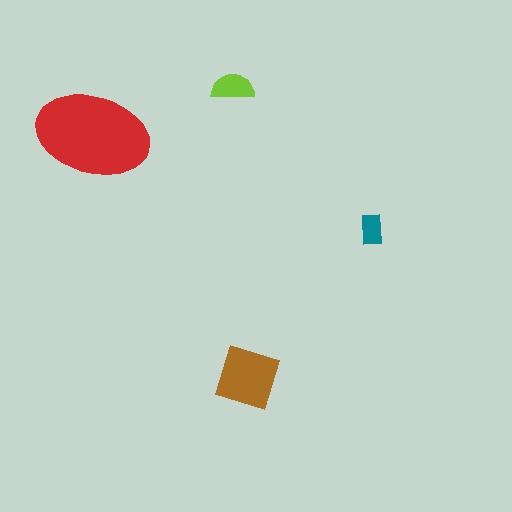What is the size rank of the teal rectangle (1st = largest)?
4th.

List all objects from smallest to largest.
The teal rectangle, the lime semicircle, the brown diamond, the red ellipse.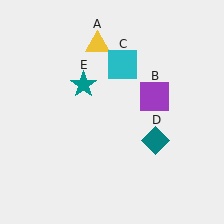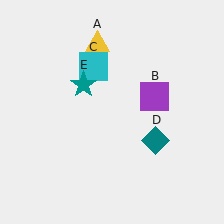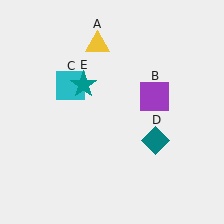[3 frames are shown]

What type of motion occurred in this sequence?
The cyan square (object C) rotated counterclockwise around the center of the scene.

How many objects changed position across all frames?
1 object changed position: cyan square (object C).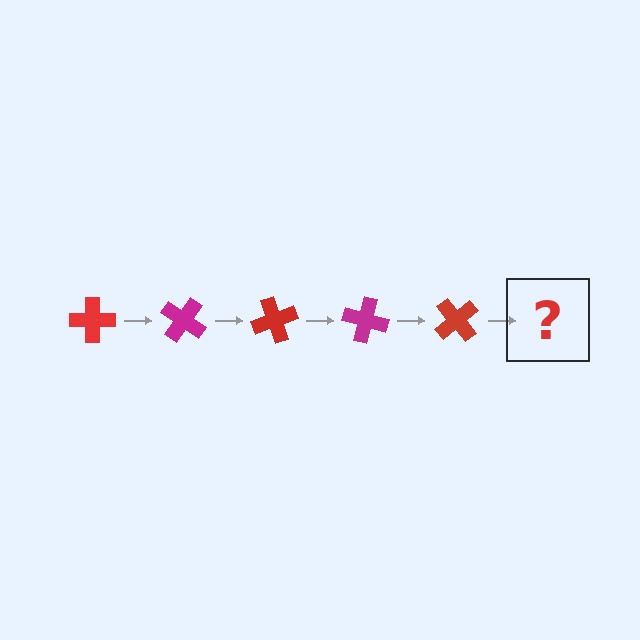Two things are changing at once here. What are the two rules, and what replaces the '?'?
The two rules are that it rotates 35 degrees each step and the color cycles through red and magenta. The '?' should be a magenta cross, rotated 175 degrees from the start.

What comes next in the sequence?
The next element should be a magenta cross, rotated 175 degrees from the start.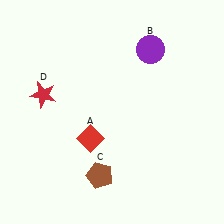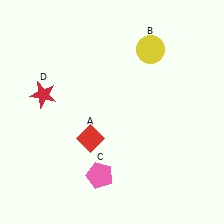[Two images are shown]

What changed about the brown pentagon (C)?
In Image 1, C is brown. In Image 2, it changed to pink.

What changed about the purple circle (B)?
In Image 1, B is purple. In Image 2, it changed to yellow.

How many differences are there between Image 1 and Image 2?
There are 2 differences between the two images.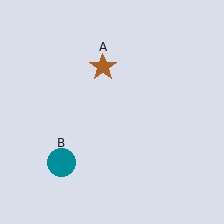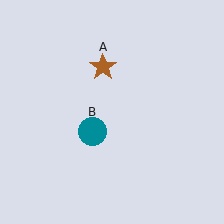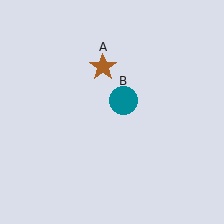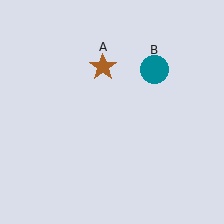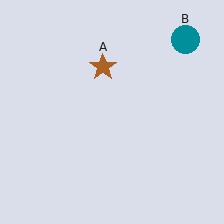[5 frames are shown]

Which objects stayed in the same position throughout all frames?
Brown star (object A) remained stationary.